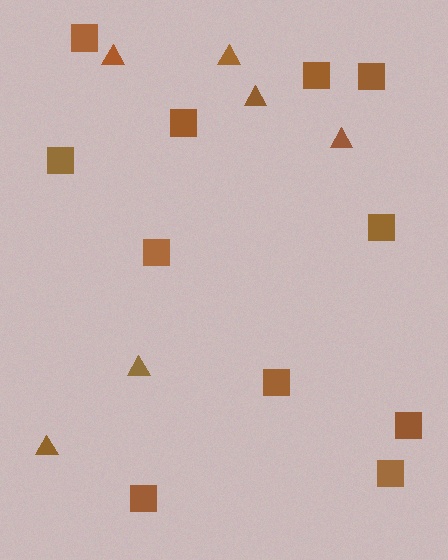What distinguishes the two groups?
There are 2 groups: one group of triangles (6) and one group of squares (11).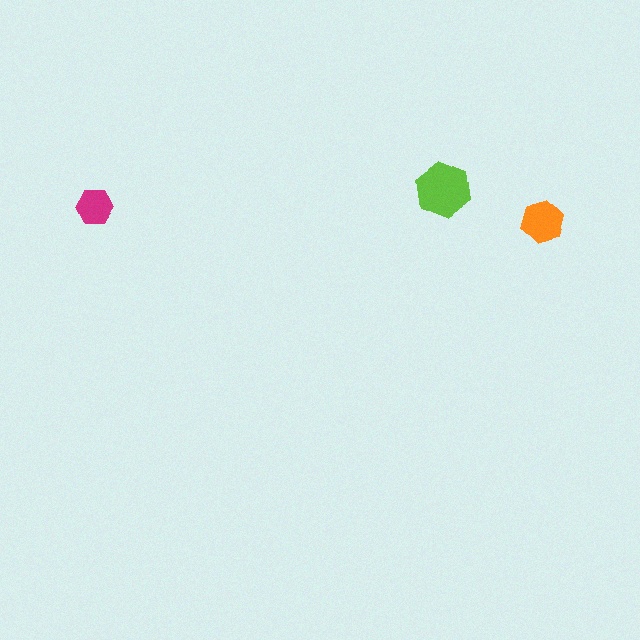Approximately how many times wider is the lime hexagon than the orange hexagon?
About 1.5 times wider.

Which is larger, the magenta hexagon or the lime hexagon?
The lime one.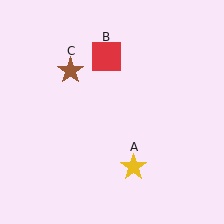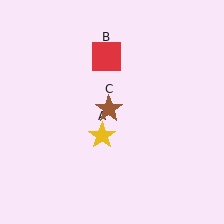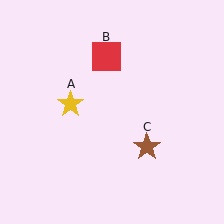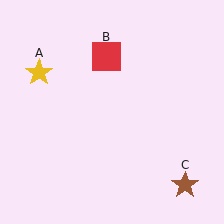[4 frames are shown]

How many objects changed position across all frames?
2 objects changed position: yellow star (object A), brown star (object C).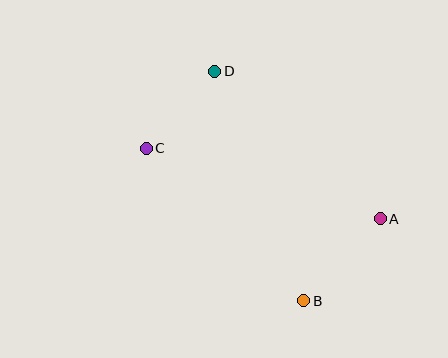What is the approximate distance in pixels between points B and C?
The distance between B and C is approximately 219 pixels.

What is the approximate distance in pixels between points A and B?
The distance between A and B is approximately 112 pixels.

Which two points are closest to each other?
Points C and D are closest to each other.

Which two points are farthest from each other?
Points B and D are farthest from each other.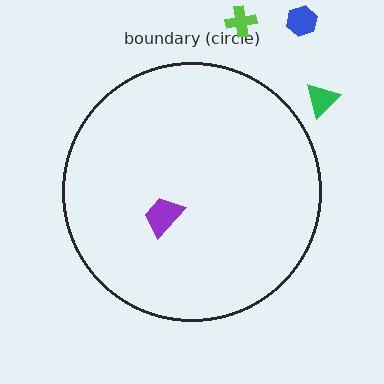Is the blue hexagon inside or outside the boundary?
Outside.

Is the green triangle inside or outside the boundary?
Outside.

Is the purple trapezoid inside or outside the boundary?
Inside.